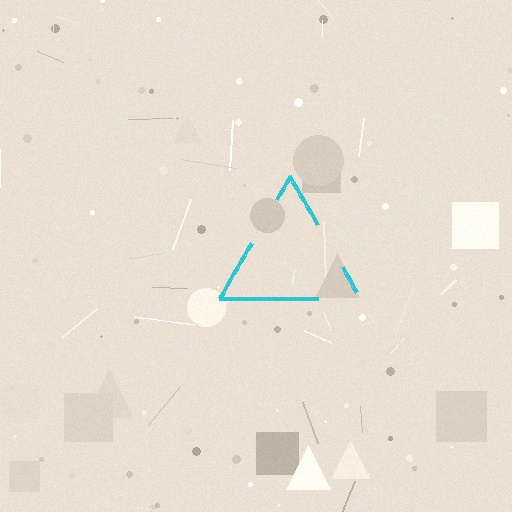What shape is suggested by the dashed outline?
The dashed outline suggests a triangle.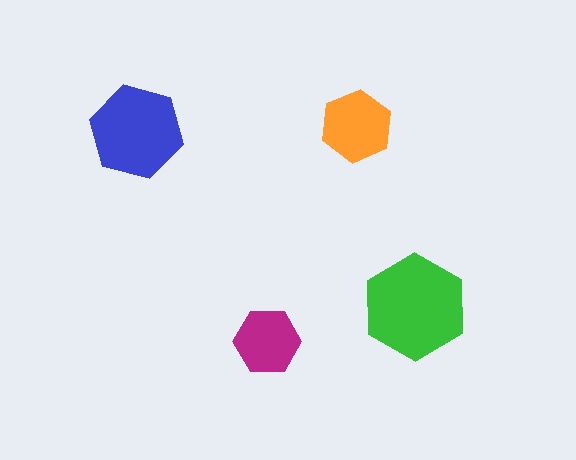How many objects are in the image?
There are 4 objects in the image.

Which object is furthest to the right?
The green hexagon is rightmost.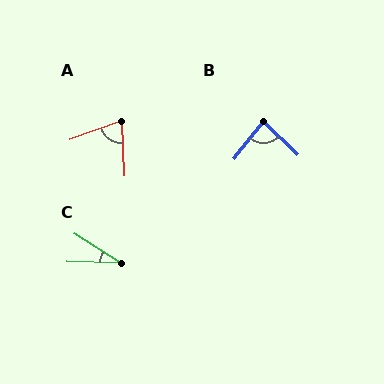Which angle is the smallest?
C, at approximately 31 degrees.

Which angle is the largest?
B, at approximately 84 degrees.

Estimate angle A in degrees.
Approximately 72 degrees.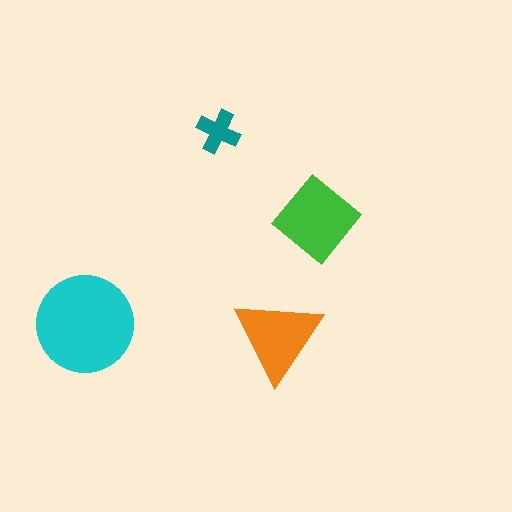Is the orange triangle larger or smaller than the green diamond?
Smaller.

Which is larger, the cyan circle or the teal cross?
The cyan circle.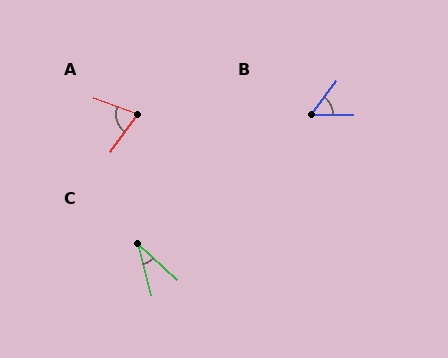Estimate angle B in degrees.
Approximately 53 degrees.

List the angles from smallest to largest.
C (34°), B (53°), A (73°).